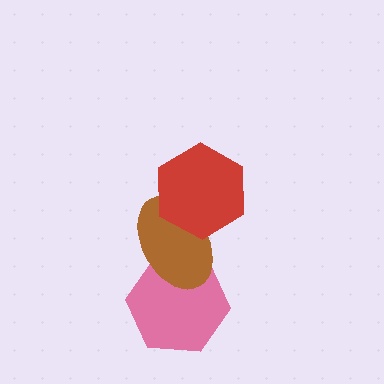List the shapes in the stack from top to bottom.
From top to bottom: the red hexagon, the brown ellipse, the pink hexagon.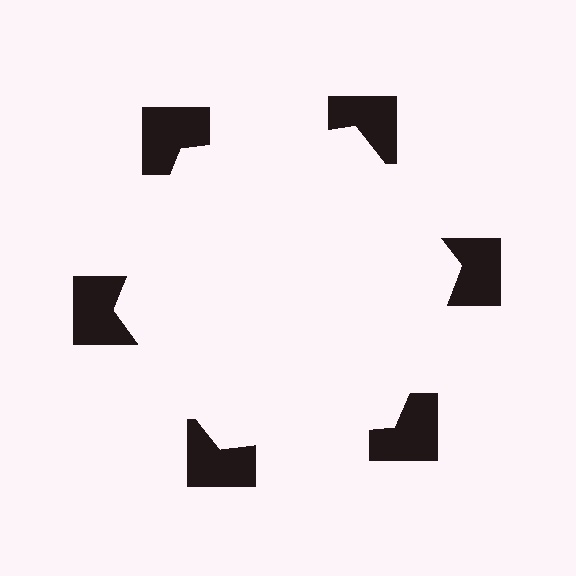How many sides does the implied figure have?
6 sides.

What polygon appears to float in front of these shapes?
An illusory hexagon — its edges are inferred from the aligned wedge cuts in the notched squares, not physically drawn.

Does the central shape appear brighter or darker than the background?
It typically appears slightly brighter than the background, even though no actual brightness change is drawn.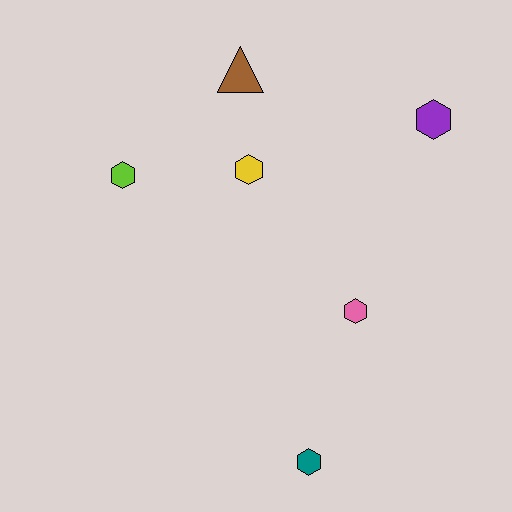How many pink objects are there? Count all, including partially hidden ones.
There is 1 pink object.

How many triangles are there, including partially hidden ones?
There is 1 triangle.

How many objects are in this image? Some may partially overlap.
There are 6 objects.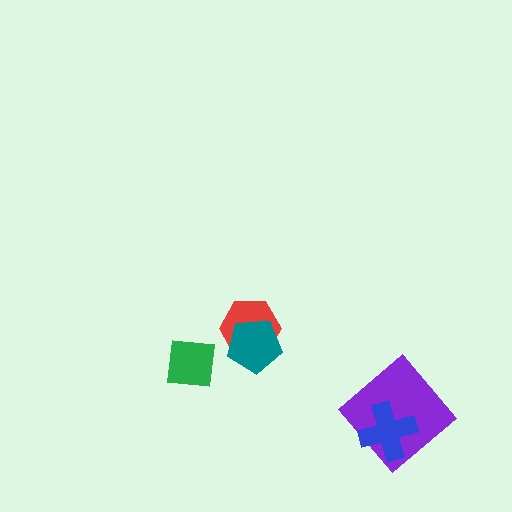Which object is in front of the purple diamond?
The blue cross is in front of the purple diamond.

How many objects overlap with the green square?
0 objects overlap with the green square.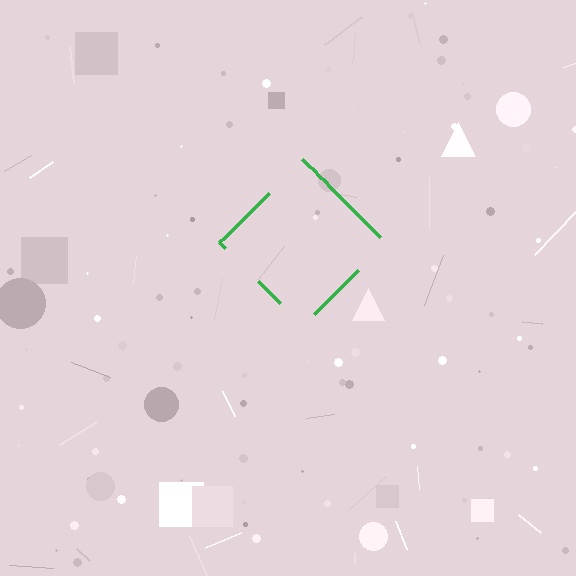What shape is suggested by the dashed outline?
The dashed outline suggests a diamond.